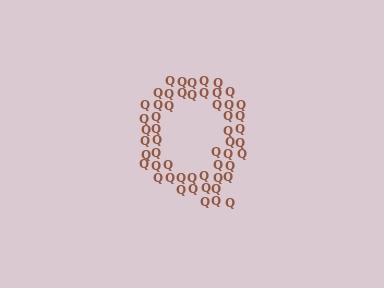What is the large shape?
The large shape is the letter Q.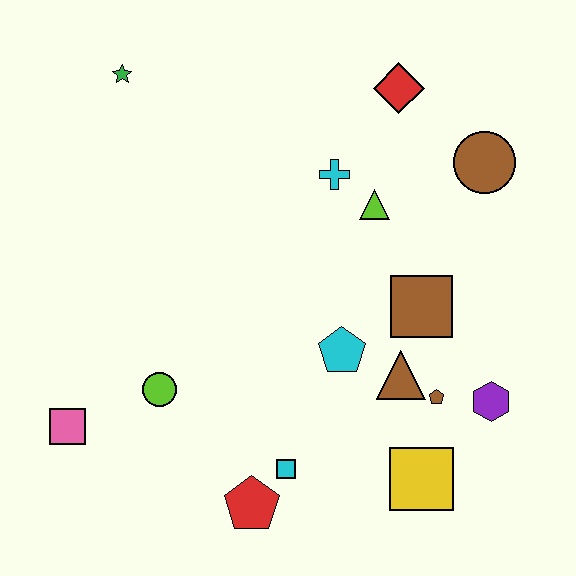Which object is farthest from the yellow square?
The green star is farthest from the yellow square.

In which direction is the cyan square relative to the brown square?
The cyan square is below the brown square.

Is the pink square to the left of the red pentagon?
Yes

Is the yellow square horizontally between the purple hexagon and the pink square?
Yes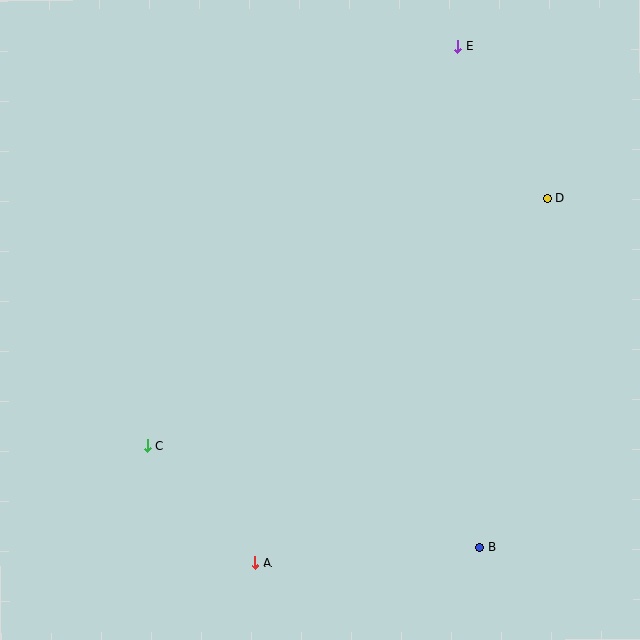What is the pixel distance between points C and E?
The distance between C and E is 507 pixels.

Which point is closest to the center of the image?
Point C at (148, 446) is closest to the center.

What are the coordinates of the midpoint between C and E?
The midpoint between C and E is at (303, 246).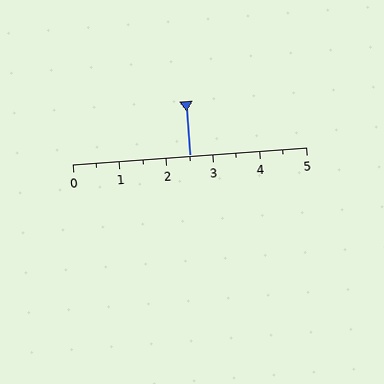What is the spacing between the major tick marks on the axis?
The major ticks are spaced 1 apart.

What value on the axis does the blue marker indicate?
The marker indicates approximately 2.5.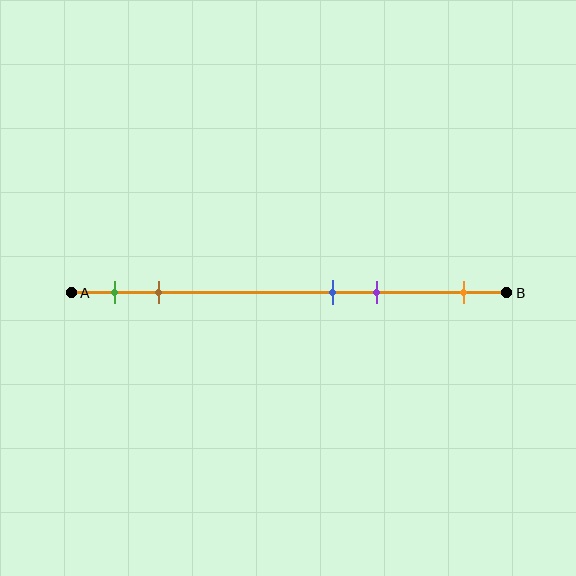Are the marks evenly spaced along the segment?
No, the marks are not evenly spaced.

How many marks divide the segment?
There are 5 marks dividing the segment.